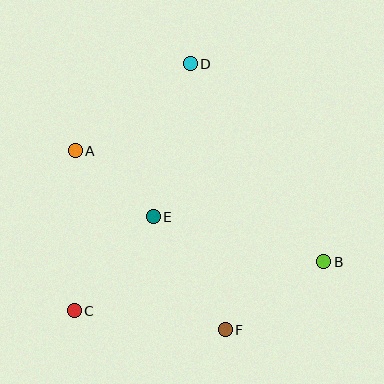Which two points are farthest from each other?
Points C and D are farthest from each other.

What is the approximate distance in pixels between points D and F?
The distance between D and F is approximately 268 pixels.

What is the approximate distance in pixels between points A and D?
The distance between A and D is approximately 144 pixels.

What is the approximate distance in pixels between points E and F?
The distance between E and F is approximately 134 pixels.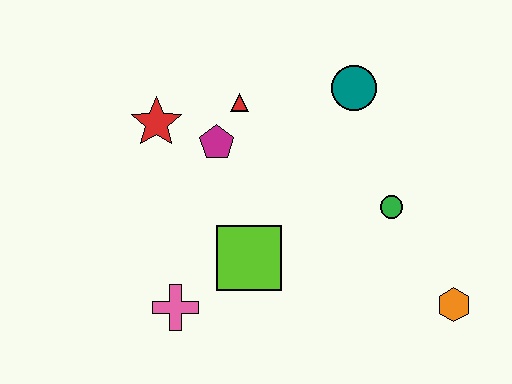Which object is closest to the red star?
The magenta pentagon is closest to the red star.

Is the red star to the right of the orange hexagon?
No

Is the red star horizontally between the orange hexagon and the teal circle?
No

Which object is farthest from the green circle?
The red star is farthest from the green circle.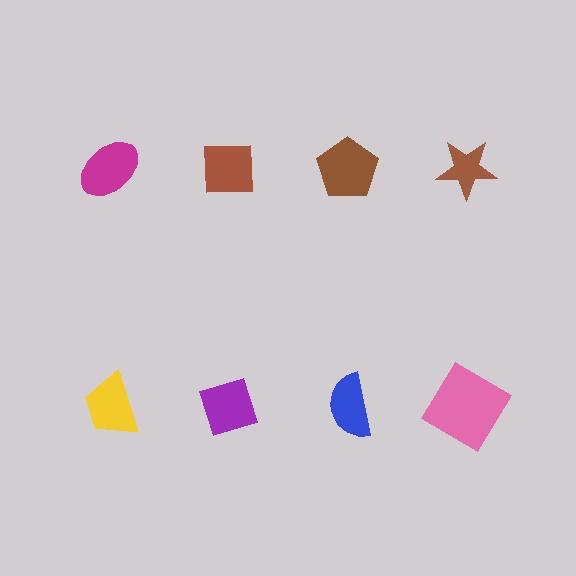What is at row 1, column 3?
A brown pentagon.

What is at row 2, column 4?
A pink diamond.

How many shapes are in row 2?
4 shapes.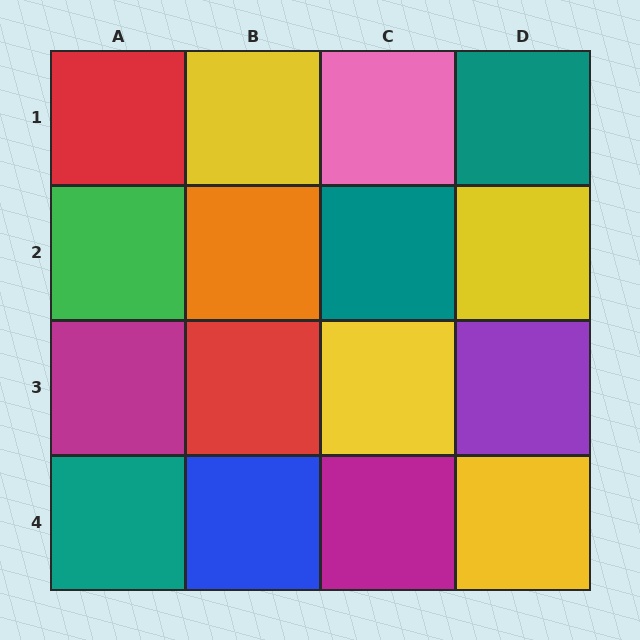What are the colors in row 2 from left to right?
Green, orange, teal, yellow.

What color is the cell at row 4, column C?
Magenta.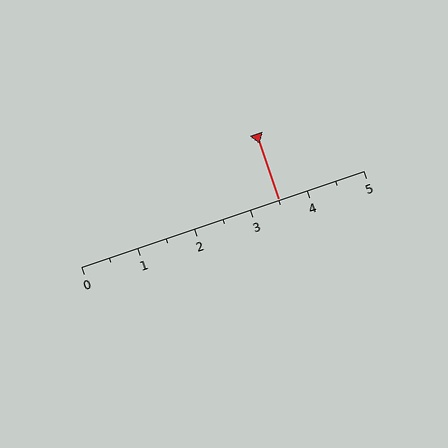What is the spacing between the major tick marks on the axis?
The major ticks are spaced 1 apart.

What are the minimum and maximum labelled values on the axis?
The axis runs from 0 to 5.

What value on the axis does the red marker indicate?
The marker indicates approximately 3.5.